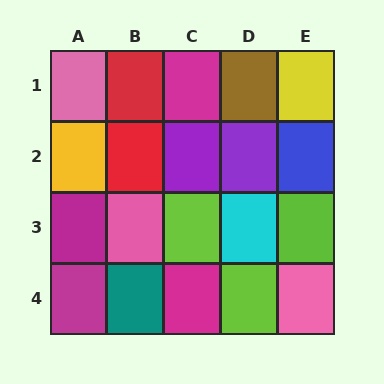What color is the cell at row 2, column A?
Yellow.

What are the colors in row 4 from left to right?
Magenta, teal, magenta, lime, pink.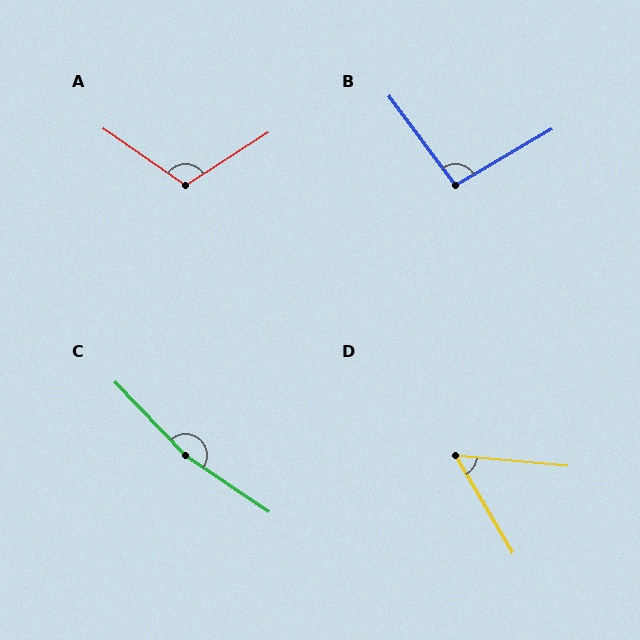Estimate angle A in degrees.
Approximately 113 degrees.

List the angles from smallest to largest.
D (54°), B (97°), A (113°), C (168°).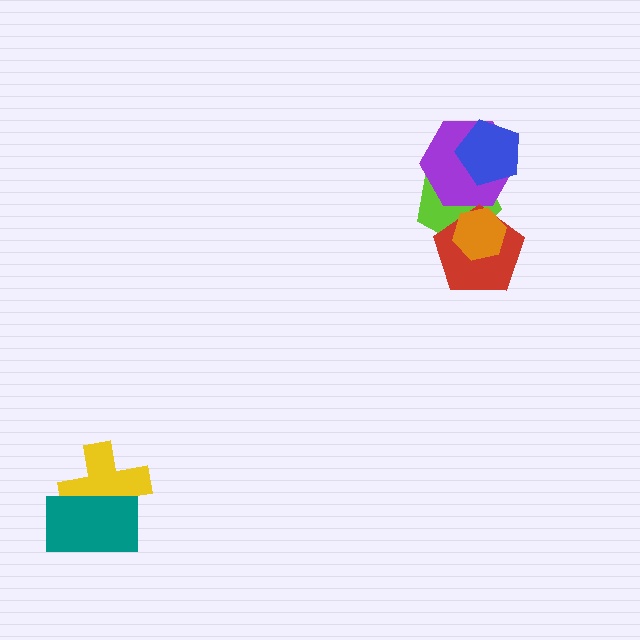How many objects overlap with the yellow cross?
1 object overlaps with the yellow cross.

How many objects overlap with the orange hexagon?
2 objects overlap with the orange hexagon.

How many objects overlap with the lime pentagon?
4 objects overlap with the lime pentagon.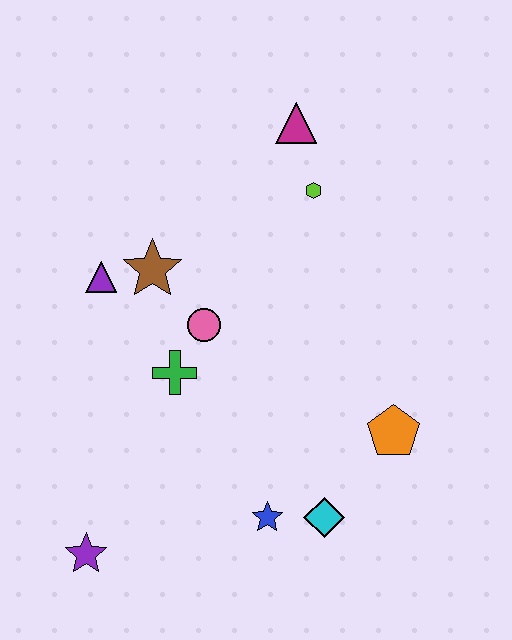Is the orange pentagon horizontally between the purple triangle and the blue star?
No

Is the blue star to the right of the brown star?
Yes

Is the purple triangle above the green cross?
Yes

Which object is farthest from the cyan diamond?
The magenta triangle is farthest from the cyan diamond.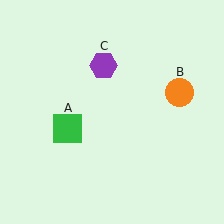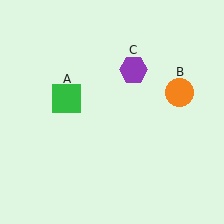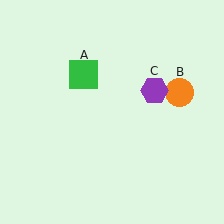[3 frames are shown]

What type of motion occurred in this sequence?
The green square (object A), purple hexagon (object C) rotated clockwise around the center of the scene.